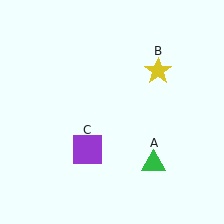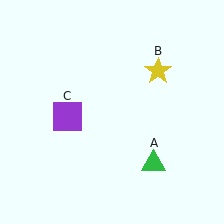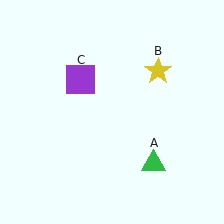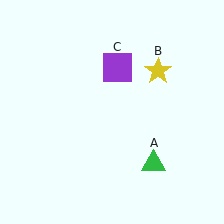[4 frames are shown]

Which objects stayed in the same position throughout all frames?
Green triangle (object A) and yellow star (object B) remained stationary.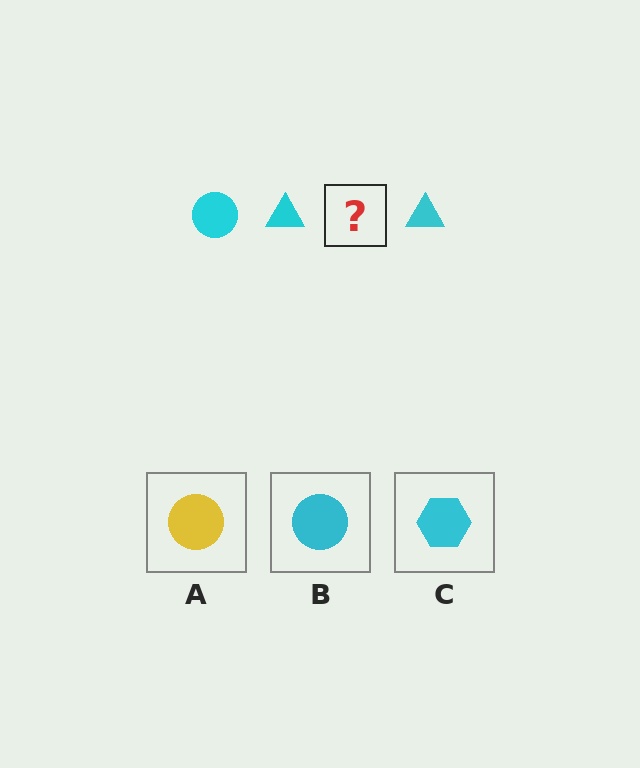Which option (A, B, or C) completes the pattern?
B.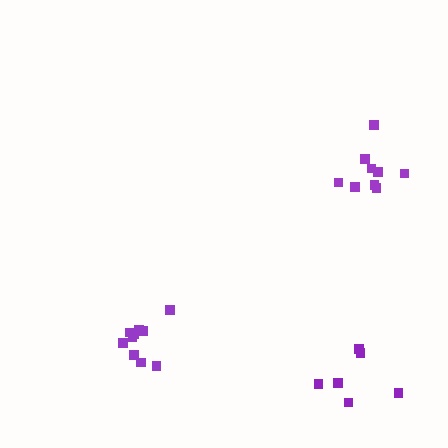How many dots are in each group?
Group 1: 10 dots, Group 2: 6 dots, Group 3: 9 dots (25 total).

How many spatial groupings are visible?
There are 3 spatial groupings.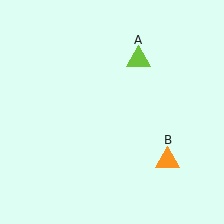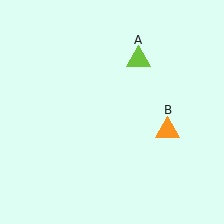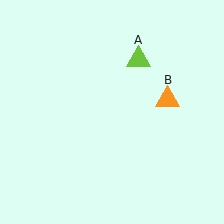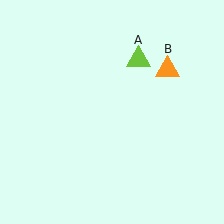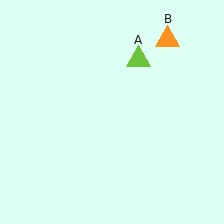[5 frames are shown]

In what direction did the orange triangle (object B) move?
The orange triangle (object B) moved up.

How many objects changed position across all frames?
1 object changed position: orange triangle (object B).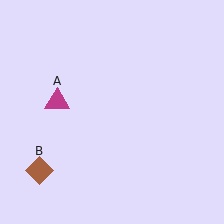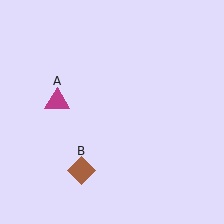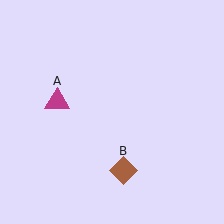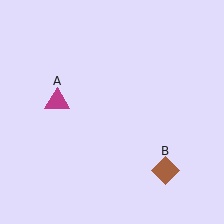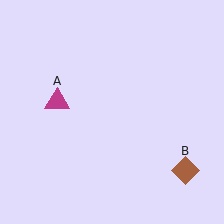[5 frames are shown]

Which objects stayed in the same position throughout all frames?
Magenta triangle (object A) remained stationary.